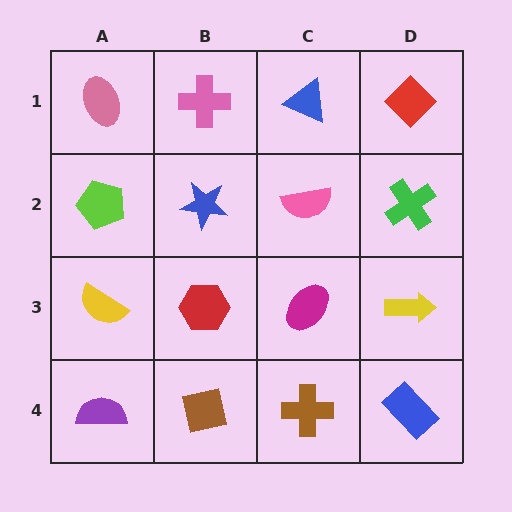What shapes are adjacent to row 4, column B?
A red hexagon (row 3, column B), a purple semicircle (row 4, column A), a brown cross (row 4, column C).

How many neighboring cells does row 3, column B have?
4.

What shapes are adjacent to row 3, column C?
A pink semicircle (row 2, column C), a brown cross (row 4, column C), a red hexagon (row 3, column B), a yellow arrow (row 3, column D).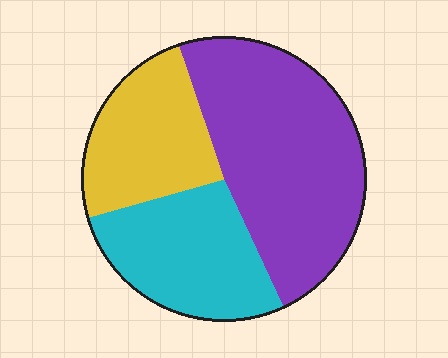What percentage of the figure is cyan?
Cyan covers around 25% of the figure.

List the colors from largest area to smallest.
From largest to smallest: purple, cyan, yellow.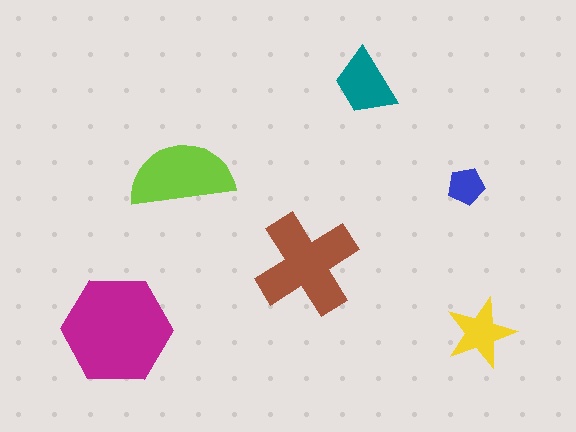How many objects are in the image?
There are 6 objects in the image.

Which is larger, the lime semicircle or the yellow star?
The lime semicircle.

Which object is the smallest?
The blue pentagon.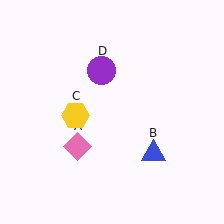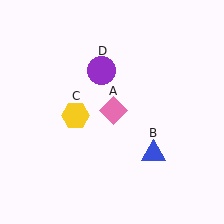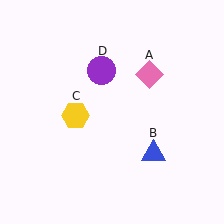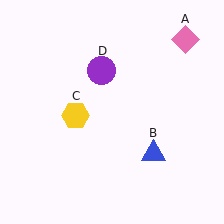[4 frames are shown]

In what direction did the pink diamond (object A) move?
The pink diamond (object A) moved up and to the right.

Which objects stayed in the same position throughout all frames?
Blue triangle (object B) and yellow hexagon (object C) and purple circle (object D) remained stationary.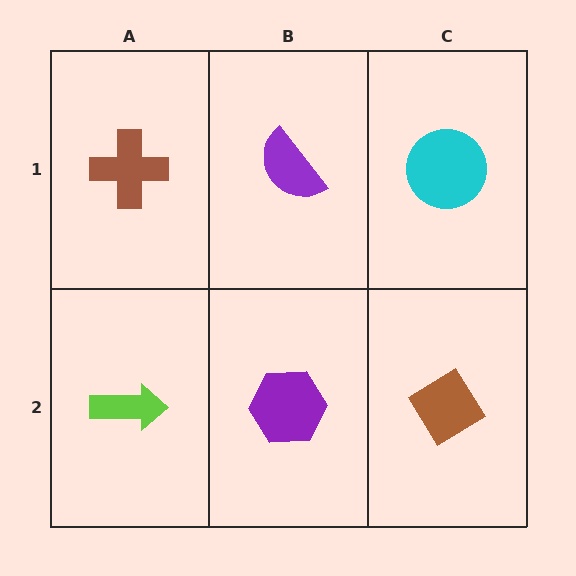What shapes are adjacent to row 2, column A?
A brown cross (row 1, column A), a purple hexagon (row 2, column B).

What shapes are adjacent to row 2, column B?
A purple semicircle (row 1, column B), a lime arrow (row 2, column A), a brown diamond (row 2, column C).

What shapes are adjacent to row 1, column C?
A brown diamond (row 2, column C), a purple semicircle (row 1, column B).